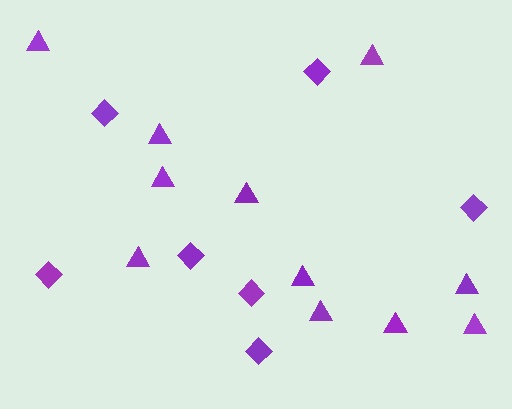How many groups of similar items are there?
There are 2 groups: one group of triangles (11) and one group of diamonds (7).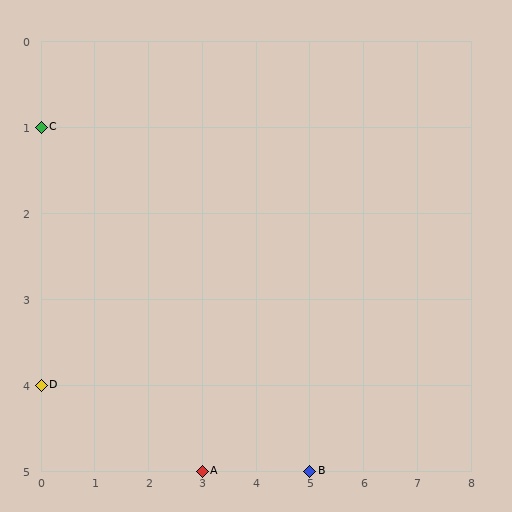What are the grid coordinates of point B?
Point B is at grid coordinates (5, 5).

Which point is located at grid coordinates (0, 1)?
Point C is at (0, 1).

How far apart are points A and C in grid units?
Points A and C are 3 columns and 4 rows apart (about 5.0 grid units diagonally).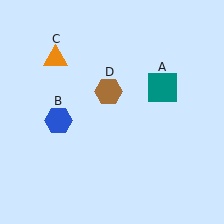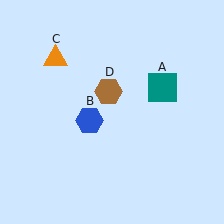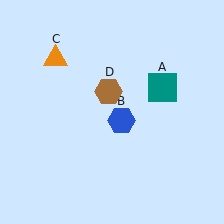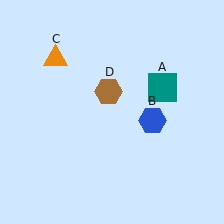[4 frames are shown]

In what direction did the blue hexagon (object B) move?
The blue hexagon (object B) moved right.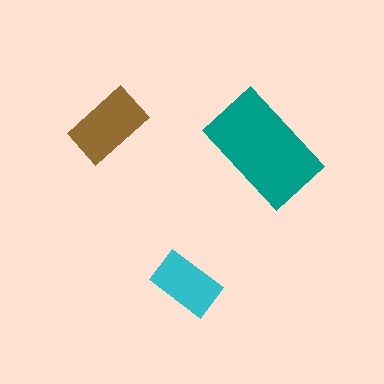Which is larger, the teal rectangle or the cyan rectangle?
The teal one.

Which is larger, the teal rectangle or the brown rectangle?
The teal one.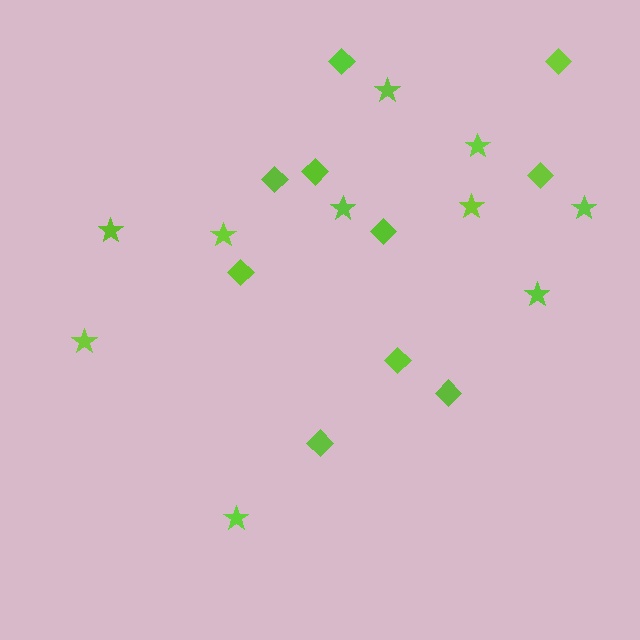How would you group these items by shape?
There are 2 groups: one group of stars (10) and one group of diamonds (10).